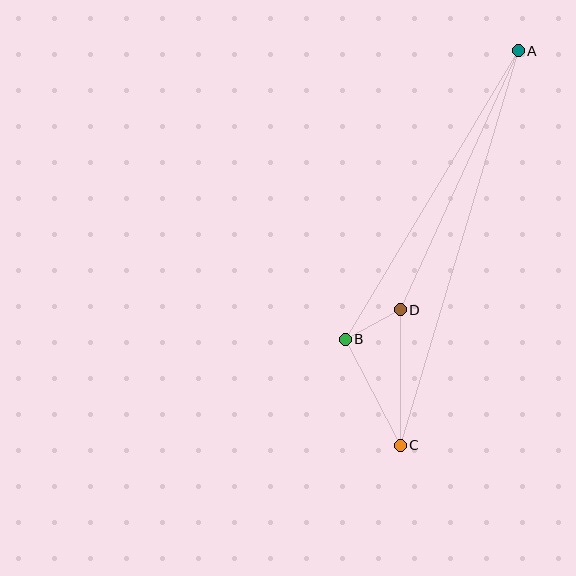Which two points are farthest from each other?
Points A and C are farthest from each other.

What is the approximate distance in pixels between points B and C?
The distance between B and C is approximately 119 pixels.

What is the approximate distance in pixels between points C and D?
The distance between C and D is approximately 135 pixels.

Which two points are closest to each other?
Points B and D are closest to each other.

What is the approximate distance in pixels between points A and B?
The distance between A and B is approximately 336 pixels.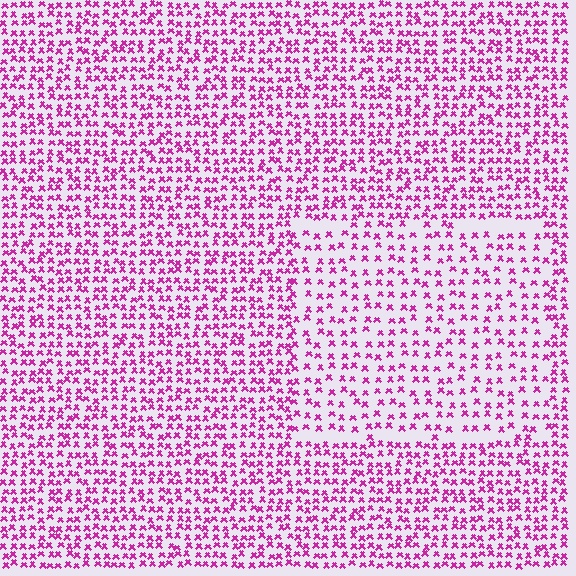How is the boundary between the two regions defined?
The boundary is defined by a change in element density (approximately 1.7x ratio). All elements are the same color, size, and shape.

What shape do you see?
I see a rectangle.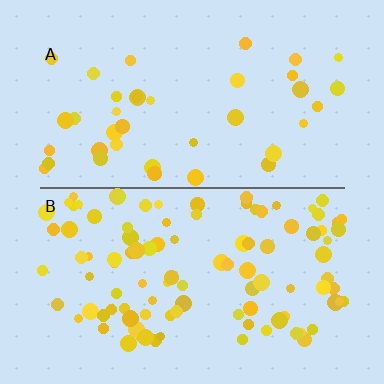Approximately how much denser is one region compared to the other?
Approximately 2.6× — region B over region A.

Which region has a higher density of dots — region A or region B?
B (the bottom).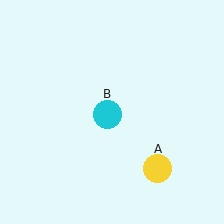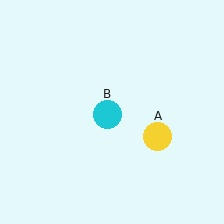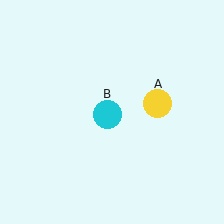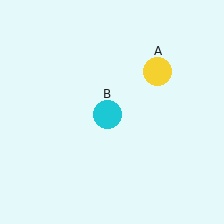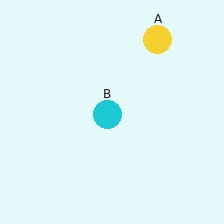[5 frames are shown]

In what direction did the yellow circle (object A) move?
The yellow circle (object A) moved up.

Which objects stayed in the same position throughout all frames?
Cyan circle (object B) remained stationary.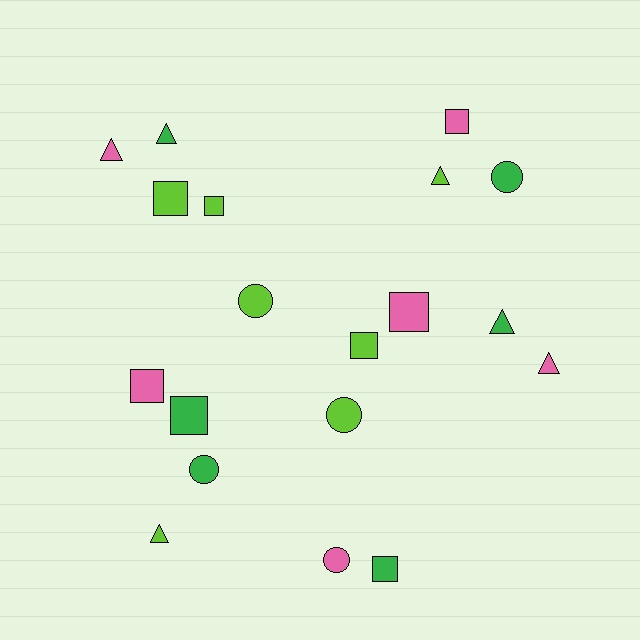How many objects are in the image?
There are 19 objects.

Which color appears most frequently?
Lime, with 7 objects.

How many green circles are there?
There are 2 green circles.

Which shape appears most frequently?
Square, with 8 objects.